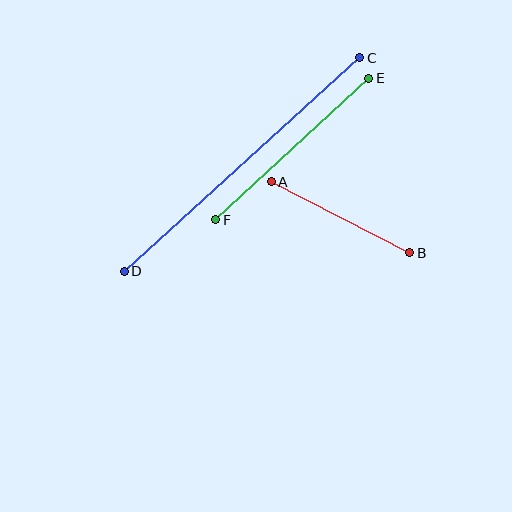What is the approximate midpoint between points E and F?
The midpoint is at approximately (292, 149) pixels.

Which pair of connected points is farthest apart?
Points C and D are farthest apart.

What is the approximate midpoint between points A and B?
The midpoint is at approximately (340, 217) pixels.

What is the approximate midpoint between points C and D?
The midpoint is at approximately (242, 165) pixels.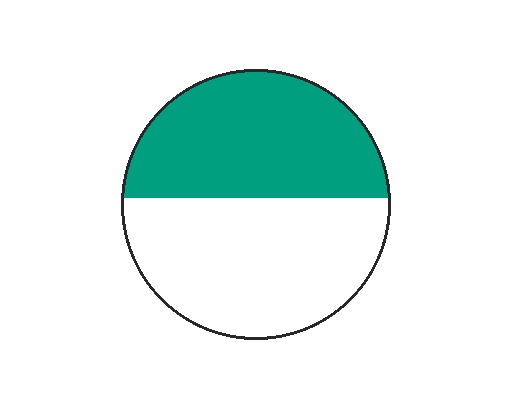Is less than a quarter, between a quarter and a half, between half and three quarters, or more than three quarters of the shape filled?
Between a quarter and a half.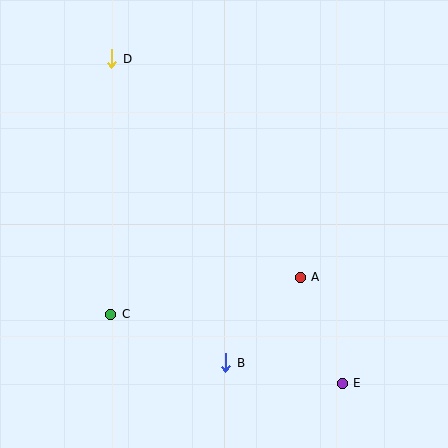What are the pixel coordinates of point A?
Point A is at (300, 277).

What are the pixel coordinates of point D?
Point D is at (111, 59).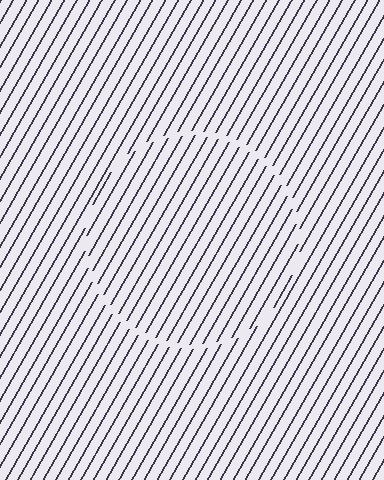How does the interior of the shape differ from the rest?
The interior of the shape contains the same grating, shifted by half a period — the contour is defined by the phase discontinuity where line-ends from the inner and outer gratings abut.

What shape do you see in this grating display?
An illusory circle. The interior of the shape contains the same grating, shifted by half a period — the contour is defined by the phase discontinuity where line-ends from the inner and outer gratings abut.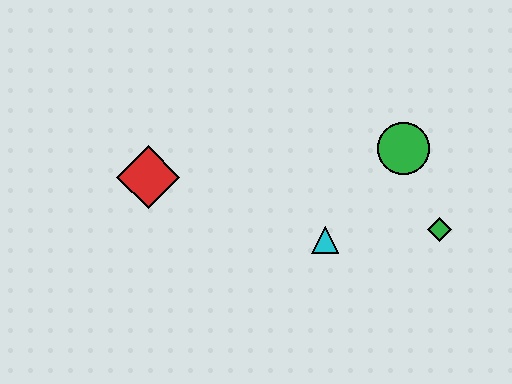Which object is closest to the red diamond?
The cyan triangle is closest to the red diamond.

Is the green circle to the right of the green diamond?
No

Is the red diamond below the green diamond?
No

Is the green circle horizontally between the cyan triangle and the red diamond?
No